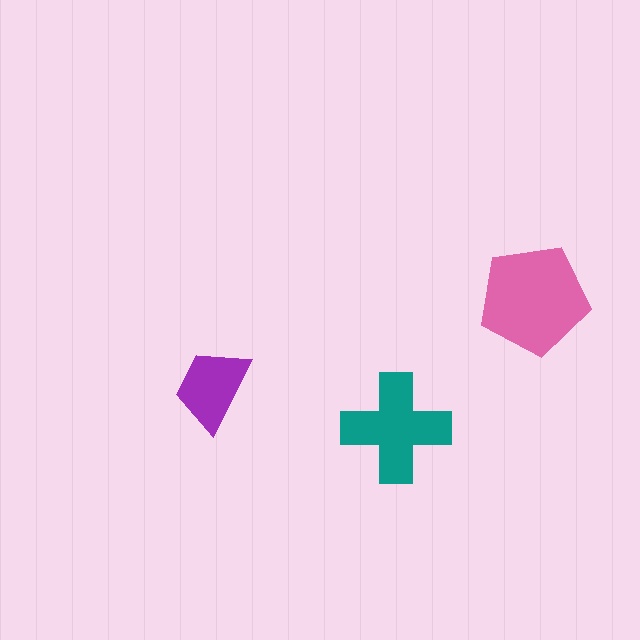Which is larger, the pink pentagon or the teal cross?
The pink pentagon.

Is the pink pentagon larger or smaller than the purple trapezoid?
Larger.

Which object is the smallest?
The purple trapezoid.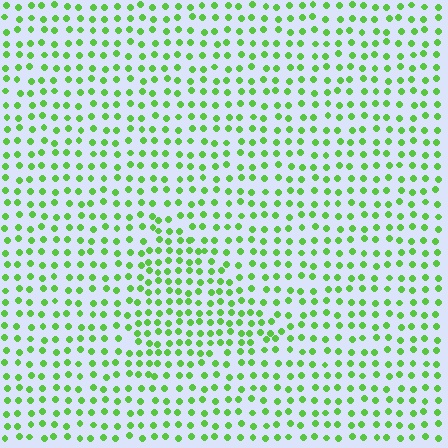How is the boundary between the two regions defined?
The boundary is defined by a change in element density (approximately 1.4x ratio). All elements are the same color, size, and shape.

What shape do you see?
I see a triangle.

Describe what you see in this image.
The image contains small lime elements arranged at two different densities. A triangle-shaped region is visible where the elements are more densely packed than the surrounding area.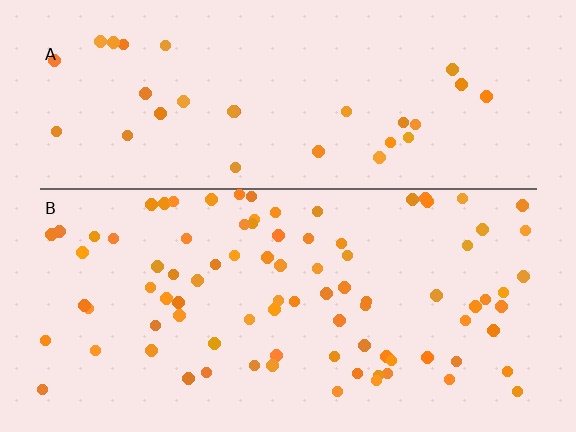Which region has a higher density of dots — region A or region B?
B (the bottom).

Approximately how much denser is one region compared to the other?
Approximately 2.6× — region B over region A.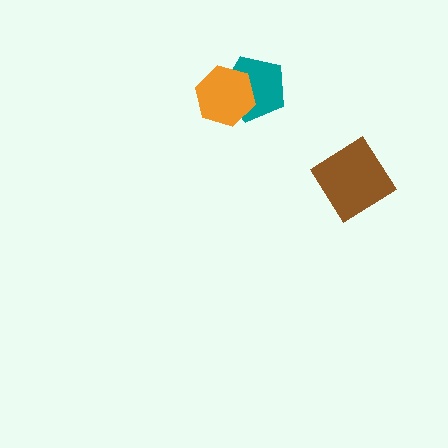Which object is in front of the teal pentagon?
The orange hexagon is in front of the teal pentagon.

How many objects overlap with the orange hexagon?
1 object overlaps with the orange hexagon.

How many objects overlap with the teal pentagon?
1 object overlaps with the teal pentagon.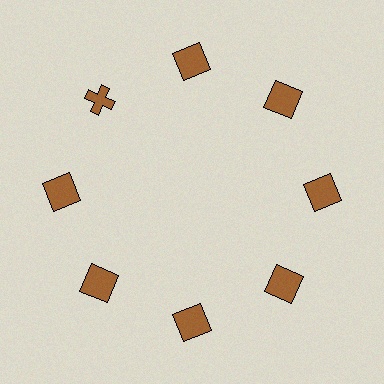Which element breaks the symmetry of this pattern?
The brown cross at roughly the 10 o'clock position breaks the symmetry. All other shapes are brown squares.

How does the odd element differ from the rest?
It has a different shape: cross instead of square.